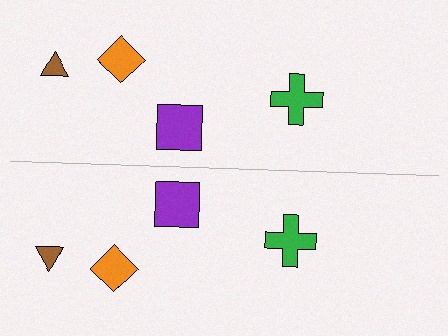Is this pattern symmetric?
Yes, this pattern has bilateral (reflection) symmetry.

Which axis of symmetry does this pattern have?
The pattern has a horizontal axis of symmetry running through the center of the image.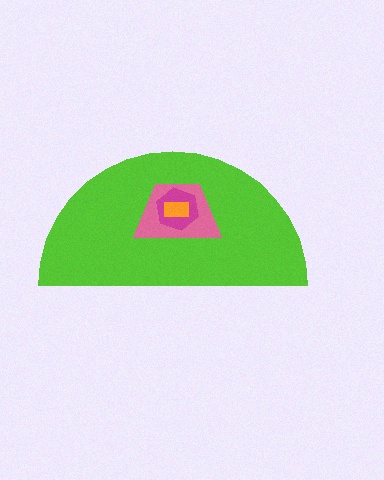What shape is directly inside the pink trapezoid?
The magenta hexagon.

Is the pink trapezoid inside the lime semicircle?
Yes.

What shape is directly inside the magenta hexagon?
The orange rectangle.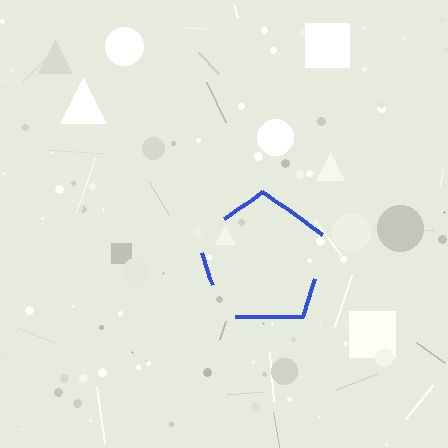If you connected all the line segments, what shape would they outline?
They would outline a pentagon.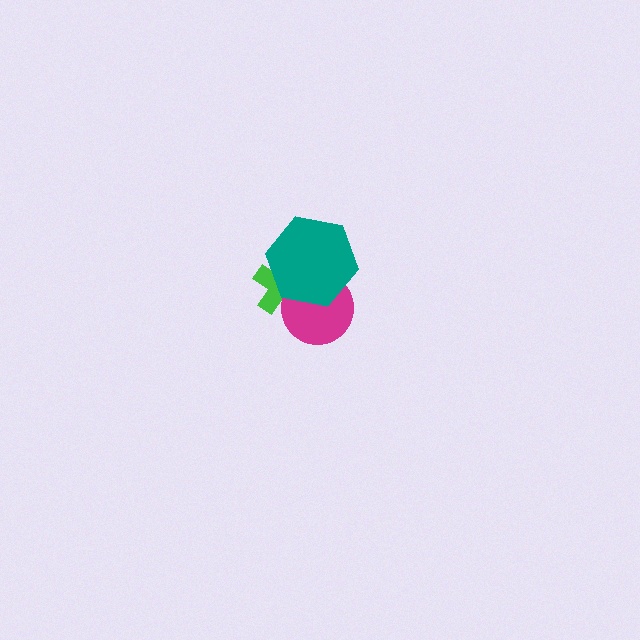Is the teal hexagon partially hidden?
No, no other shape covers it.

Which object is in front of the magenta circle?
The teal hexagon is in front of the magenta circle.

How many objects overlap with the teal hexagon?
2 objects overlap with the teal hexagon.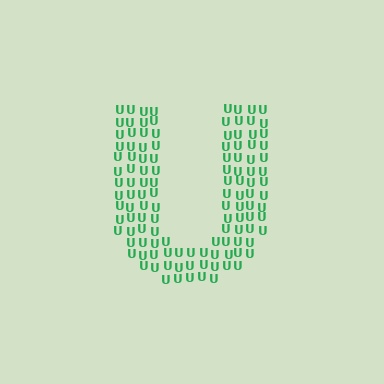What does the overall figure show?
The overall figure shows the letter U.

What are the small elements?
The small elements are letter U's.